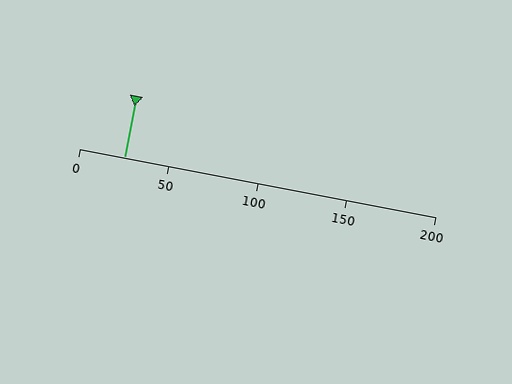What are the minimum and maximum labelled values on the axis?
The axis runs from 0 to 200.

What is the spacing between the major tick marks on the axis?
The major ticks are spaced 50 apart.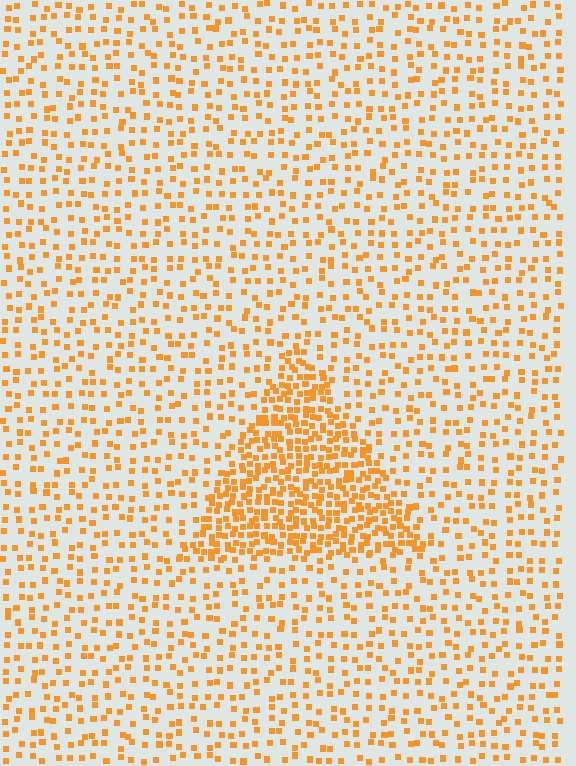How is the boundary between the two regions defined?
The boundary is defined by a change in element density (approximately 2.5x ratio). All elements are the same color, size, and shape.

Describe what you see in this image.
The image contains small orange elements arranged at two different densities. A triangle-shaped region is visible where the elements are more densely packed than the surrounding area.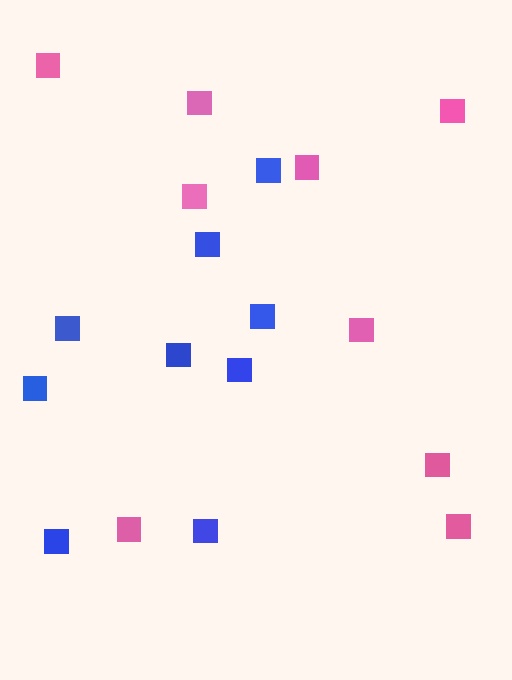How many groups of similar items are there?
There are 2 groups: one group of pink squares (9) and one group of blue squares (9).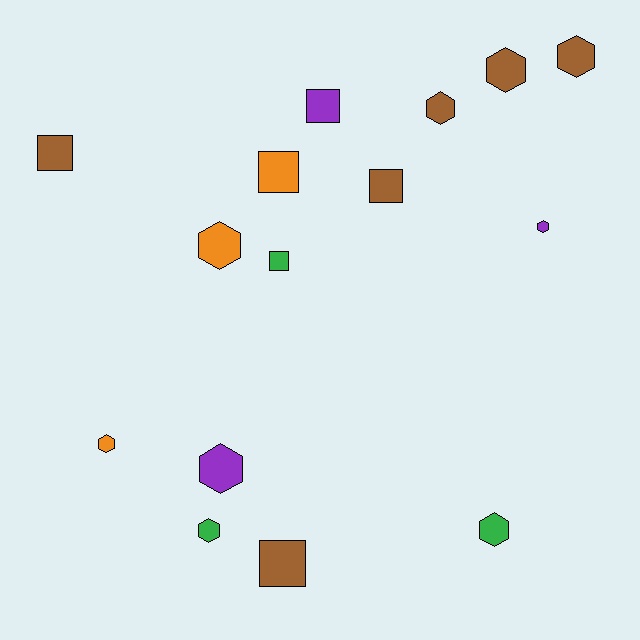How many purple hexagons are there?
There are 2 purple hexagons.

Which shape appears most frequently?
Hexagon, with 9 objects.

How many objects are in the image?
There are 15 objects.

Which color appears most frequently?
Brown, with 6 objects.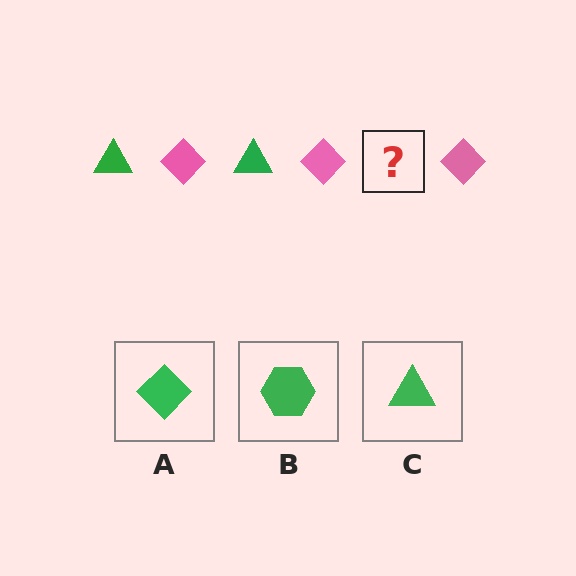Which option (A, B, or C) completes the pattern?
C.